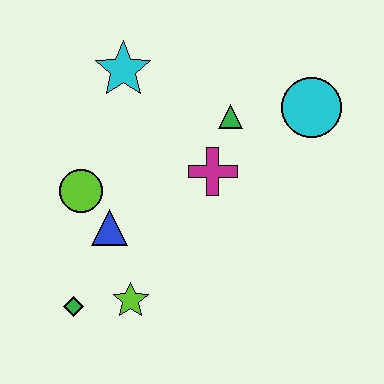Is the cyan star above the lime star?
Yes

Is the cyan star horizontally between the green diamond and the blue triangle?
No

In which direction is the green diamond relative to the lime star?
The green diamond is to the left of the lime star.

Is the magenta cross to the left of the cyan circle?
Yes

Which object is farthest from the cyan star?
The green diamond is farthest from the cyan star.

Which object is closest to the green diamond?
The lime star is closest to the green diamond.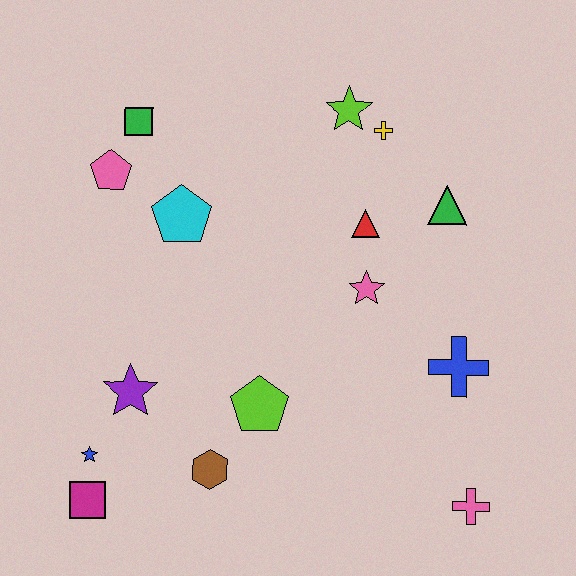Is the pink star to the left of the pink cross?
Yes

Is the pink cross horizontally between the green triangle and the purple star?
No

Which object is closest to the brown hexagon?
The lime pentagon is closest to the brown hexagon.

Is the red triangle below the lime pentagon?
No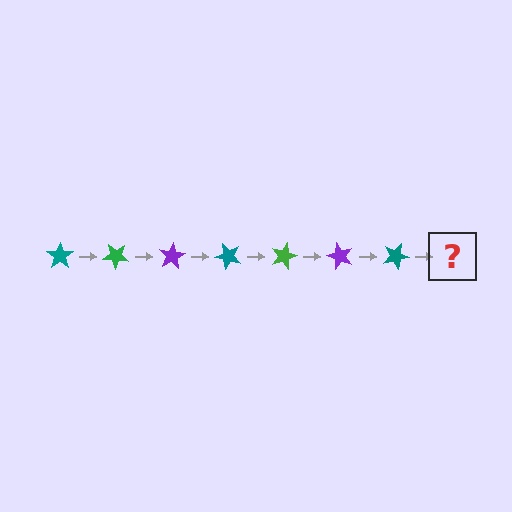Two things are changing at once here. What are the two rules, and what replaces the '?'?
The two rules are that it rotates 40 degrees each step and the color cycles through teal, green, and purple. The '?' should be a green star, rotated 280 degrees from the start.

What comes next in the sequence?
The next element should be a green star, rotated 280 degrees from the start.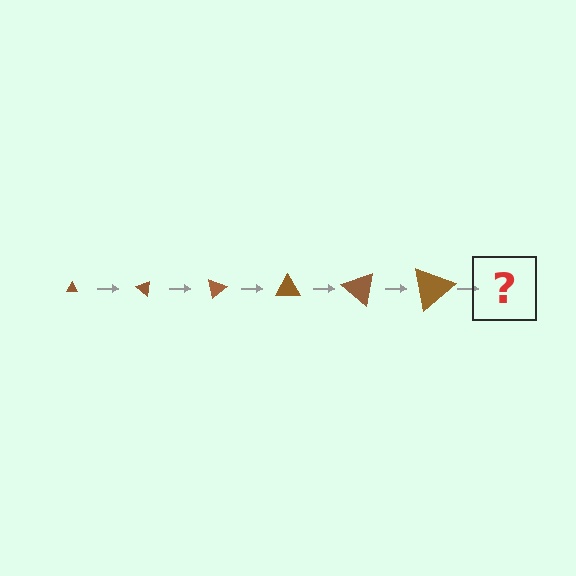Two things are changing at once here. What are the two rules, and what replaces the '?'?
The two rules are that the triangle grows larger each step and it rotates 40 degrees each step. The '?' should be a triangle, larger than the previous one and rotated 240 degrees from the start.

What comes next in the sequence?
The next element should be a triangle, larger than the previous one and rotated 240 degrees from the start.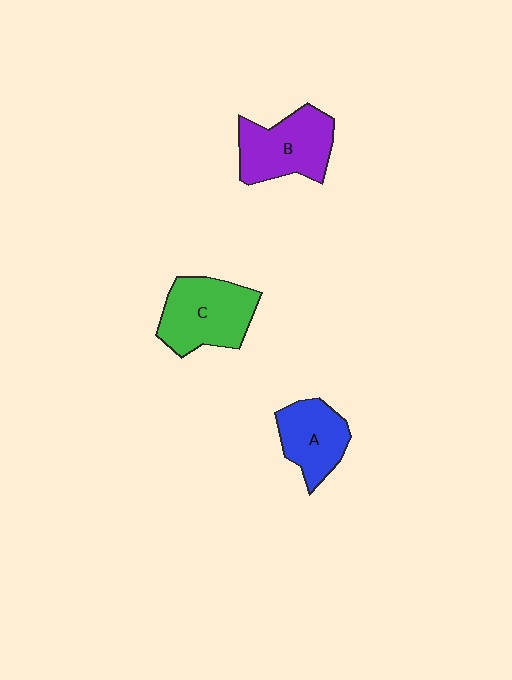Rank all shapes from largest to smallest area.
From largest to smallest: C (green), B (purple), A (blue).